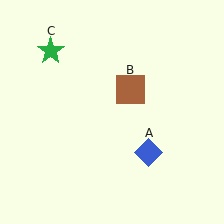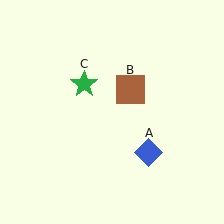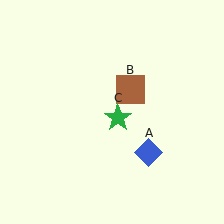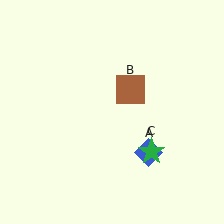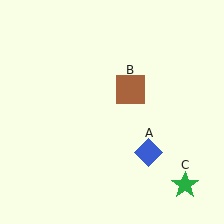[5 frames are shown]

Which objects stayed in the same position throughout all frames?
Blue diamond (object A) and brown square (object B) remained stationary.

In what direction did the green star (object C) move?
The green star (object C) moved down and to the right.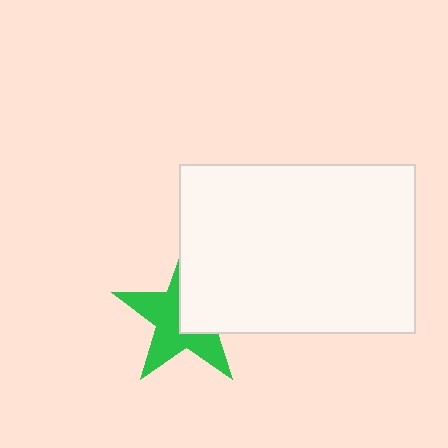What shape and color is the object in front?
The object in front is a white rectangle.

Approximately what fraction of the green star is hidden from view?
Roughly 43% of the green star is hidden behind the white rectangle.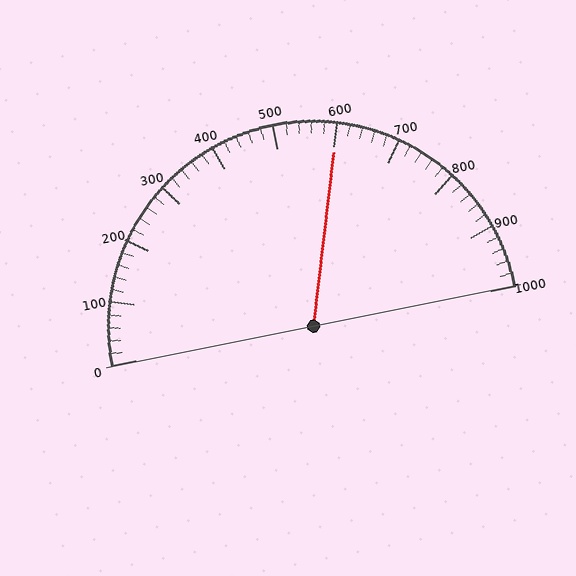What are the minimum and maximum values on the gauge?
The gauge ranges from 0 to 1000.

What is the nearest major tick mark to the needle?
The nearest major tick mark is 600.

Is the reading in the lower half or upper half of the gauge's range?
The reading is in the upper half of the range (0 to 1000).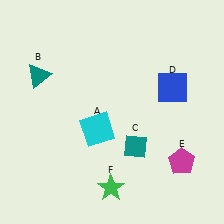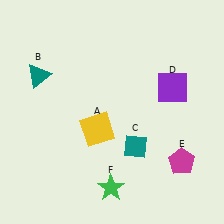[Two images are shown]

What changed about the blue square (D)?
In Image 1, D is blue. In Image 2, it changed to purple.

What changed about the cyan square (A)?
In Image 1, A is cyan. In Image 2, it changed to yellow.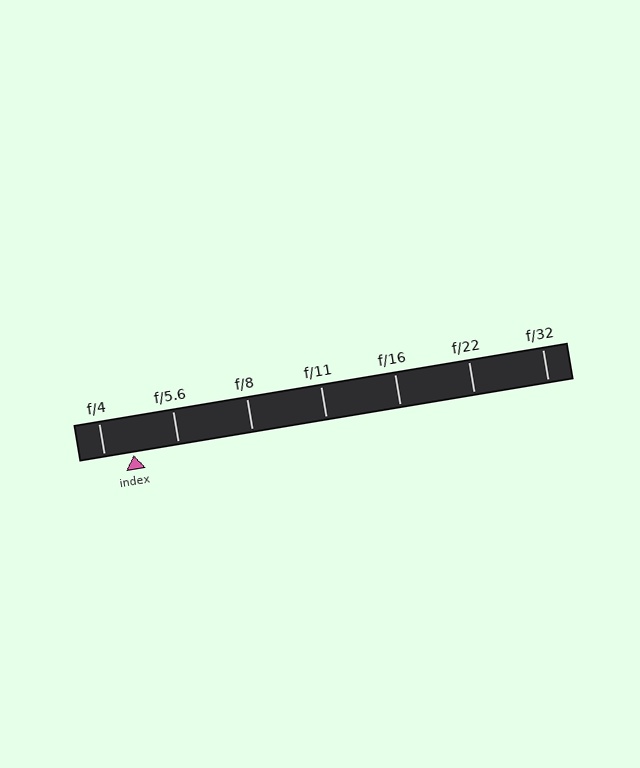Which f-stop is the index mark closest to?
The index mark is closest to f/4.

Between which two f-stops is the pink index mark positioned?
The index mark is between f/4 and f/5.6.